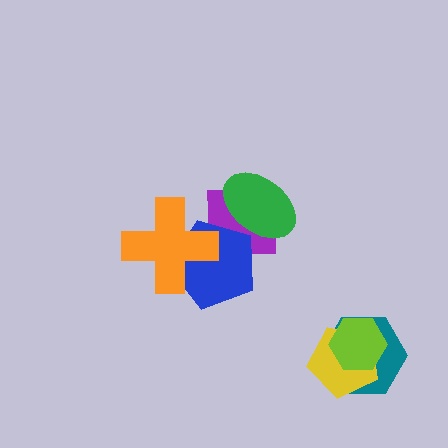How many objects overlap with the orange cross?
1 object overlaps with the orange cross.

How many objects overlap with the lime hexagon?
2 objects overlap with the lime hexagon.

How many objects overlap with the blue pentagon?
3 objects overlap with the blue pentagon.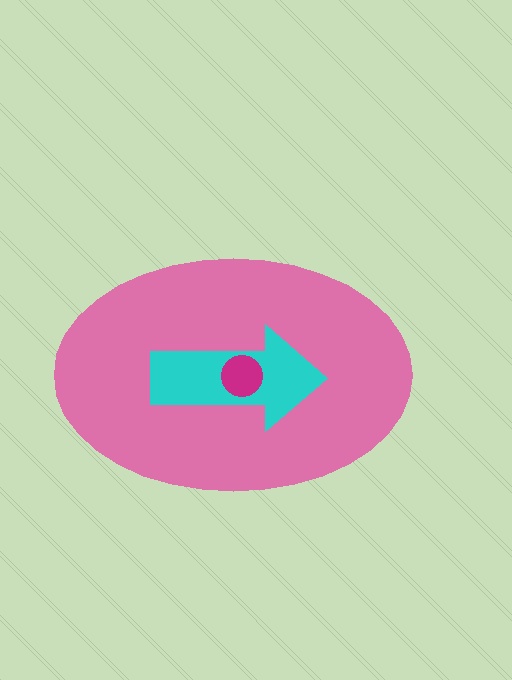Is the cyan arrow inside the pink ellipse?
Yes.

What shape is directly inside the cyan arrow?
The magenta circle.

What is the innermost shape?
The magenta circle.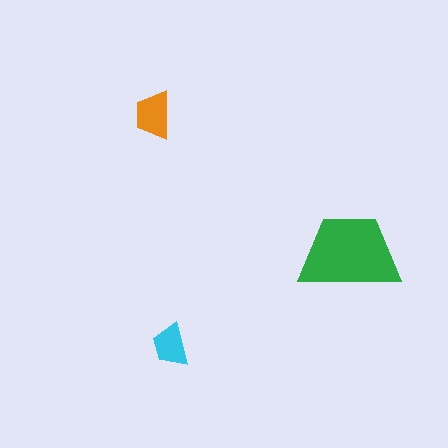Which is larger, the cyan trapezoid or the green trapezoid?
The green one.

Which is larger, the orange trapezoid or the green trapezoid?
The green one.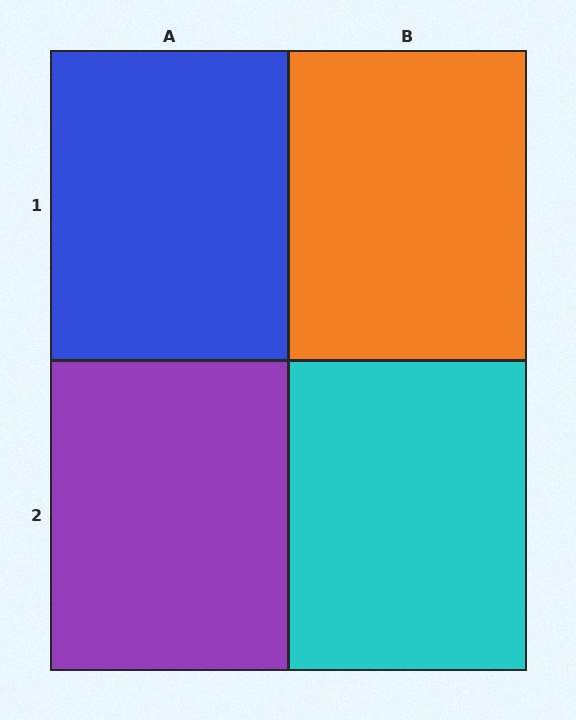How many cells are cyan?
1 cell is cyan.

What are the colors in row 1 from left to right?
Blue, orange.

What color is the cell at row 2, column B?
Cyan.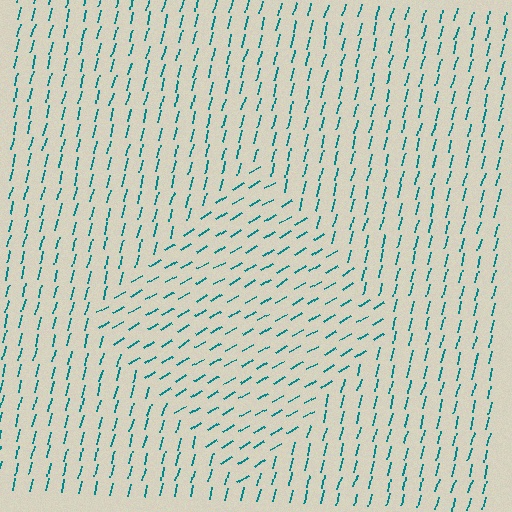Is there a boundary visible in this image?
Yes, there is a texture boundary formed by a change in line orientation.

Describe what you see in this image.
The image is filled with small teal line segments. A diamond region in the image has lines oriented differently from the surrounding lines, creating a visible texture boundary.